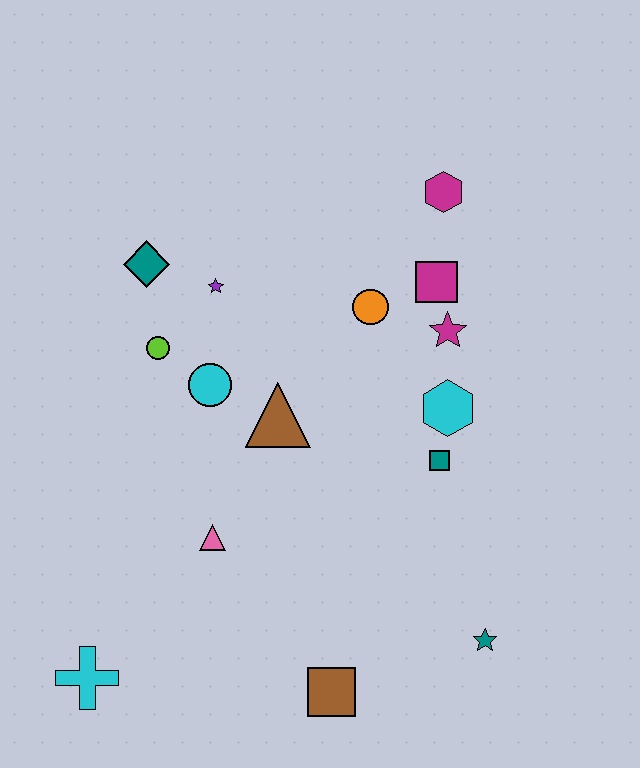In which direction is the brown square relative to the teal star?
The brown square is to the left of the teal star.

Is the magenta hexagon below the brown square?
No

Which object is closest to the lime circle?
The cyan circle is closest to the lime circle.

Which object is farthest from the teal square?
The cyan cross is farthest from the teal square.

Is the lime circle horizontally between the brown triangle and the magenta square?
No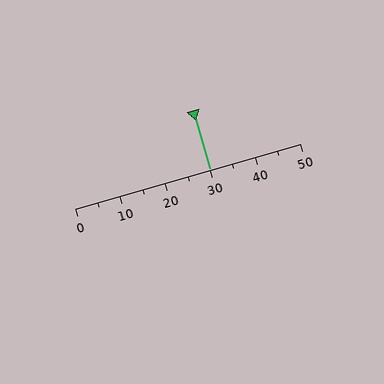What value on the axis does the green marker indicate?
The marker indicates approximately 30.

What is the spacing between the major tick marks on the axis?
The major ticks are spaced 10 apart.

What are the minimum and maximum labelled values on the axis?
The axis runs from 0 to 50.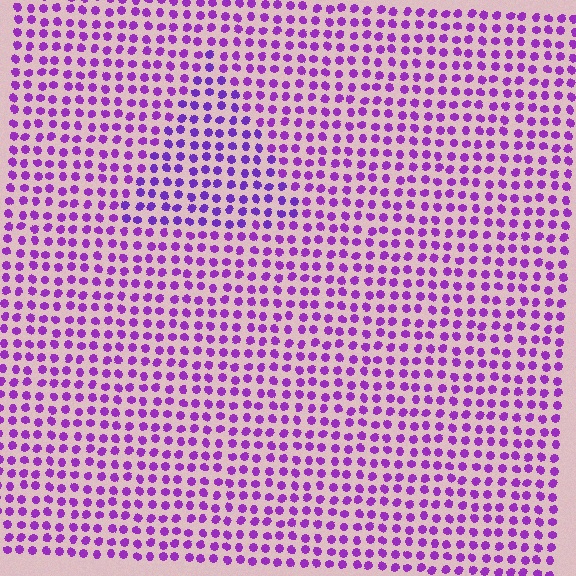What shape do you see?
I see a triangle.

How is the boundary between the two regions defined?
The boundary is defined purely by a slight shift in hue (about 18 degrees). Spacing, size, and orientation are identical on both sides.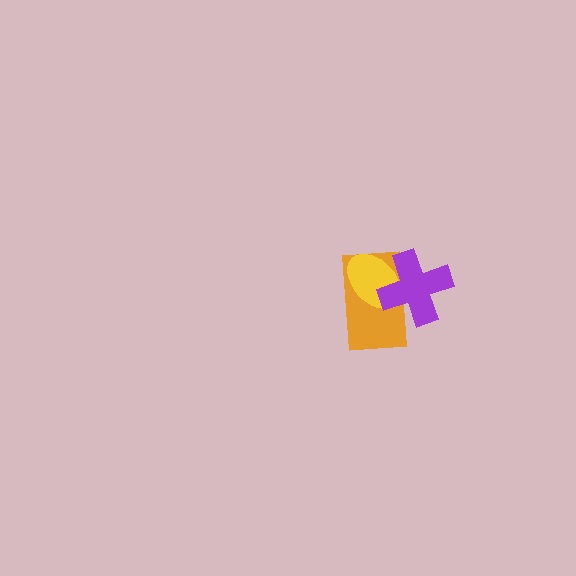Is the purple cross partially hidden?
No, no other shape covers it.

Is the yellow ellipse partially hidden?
Yes, it is partially covered by another shape.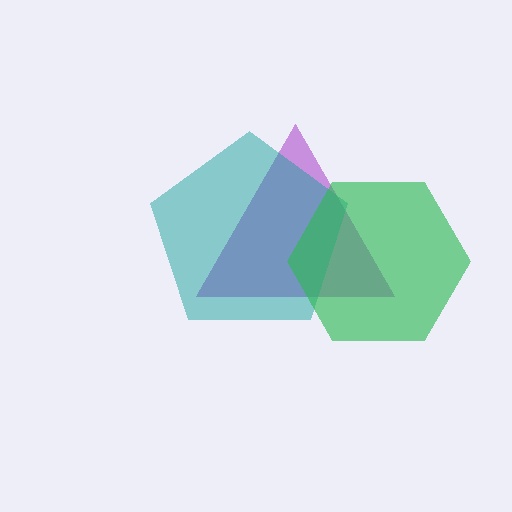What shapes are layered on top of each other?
The layered shapes are: a purple triangle, a teal pentagon, a green hexagon.